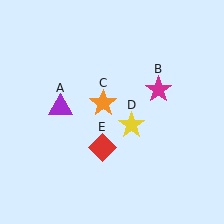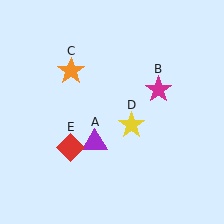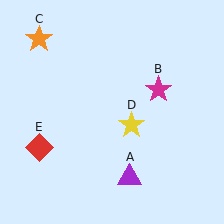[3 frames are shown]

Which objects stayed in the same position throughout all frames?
Magenta star (object B) and yellow star (object D) remained stationary.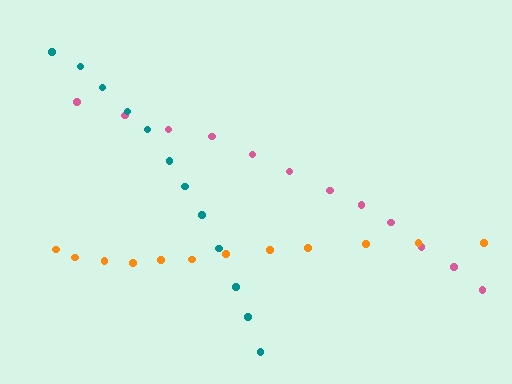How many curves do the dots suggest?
There are 3 distinct paths.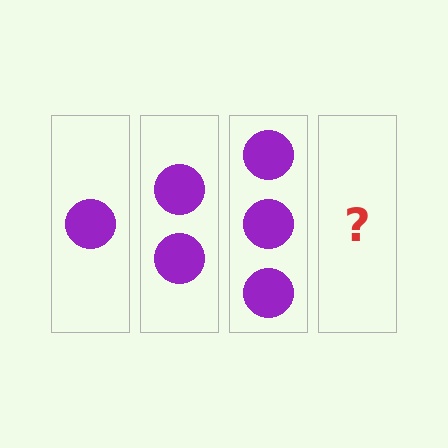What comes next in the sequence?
The next element should be 4 circles.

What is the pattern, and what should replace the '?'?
The pattern is that each step adds one more circle. The '?' should be 4 circles.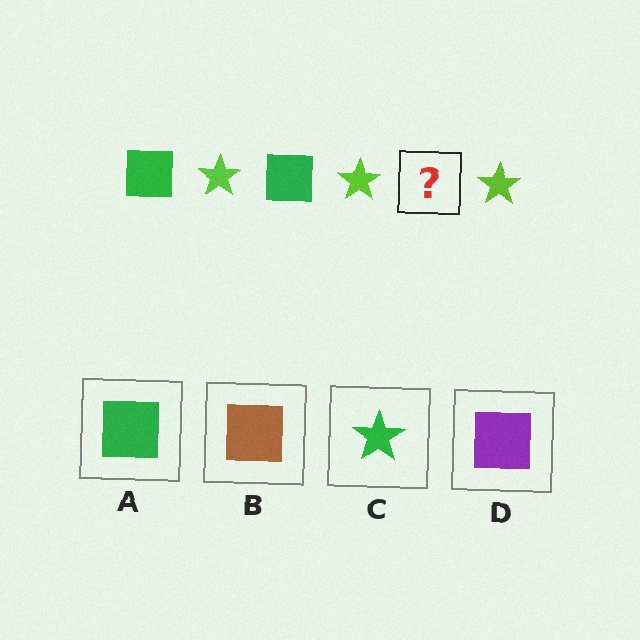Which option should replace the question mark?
Option A.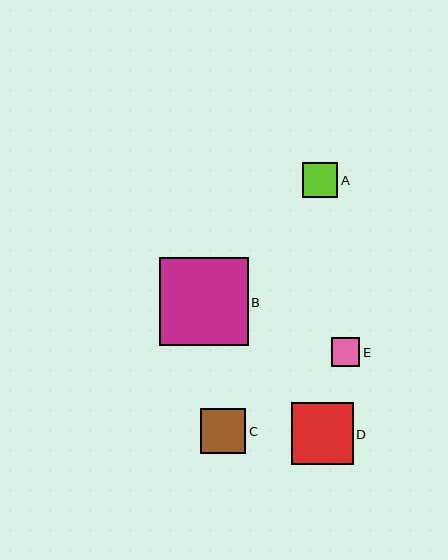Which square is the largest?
Square B is the largest with a size of approximately 88 pixels.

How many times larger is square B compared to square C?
Square B is approximately 2.0 times the size of square C.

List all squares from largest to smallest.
From largest to smallest: B, D, C, A, E.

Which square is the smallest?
Square E is the smallest with a size of approximately 29 pixels.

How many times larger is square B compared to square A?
Square B is approximately 2.5 times the size of square A.